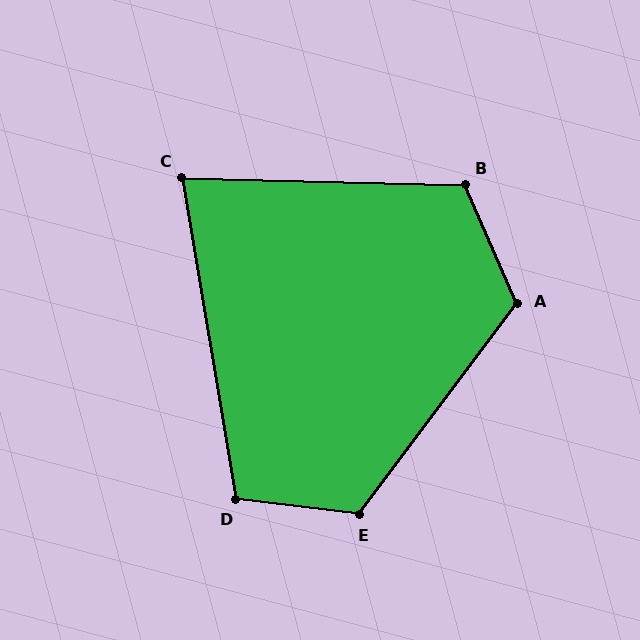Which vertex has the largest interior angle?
E, at approximately 120 degrees.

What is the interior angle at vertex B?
Approximately 115 degrees (obtuse).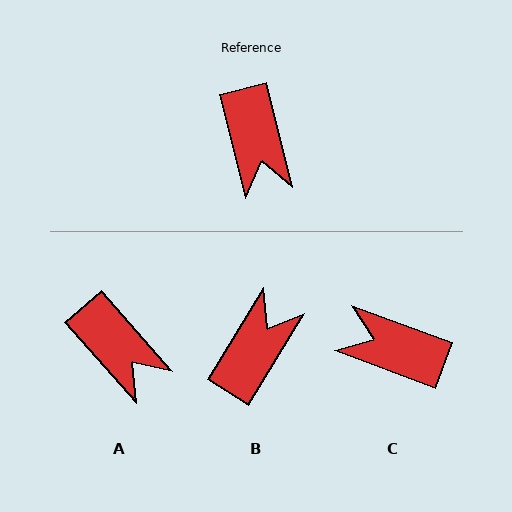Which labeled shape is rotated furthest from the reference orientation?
B, about 134 degrees away.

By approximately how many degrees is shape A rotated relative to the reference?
Approximately 27 degrees counter-clockwise.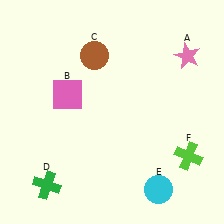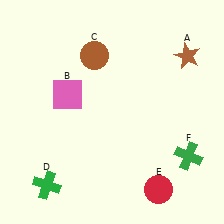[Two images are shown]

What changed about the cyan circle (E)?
In Image 1, E is cyan. In Image 2, it changed to red.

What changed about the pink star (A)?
In Image 1, A is pink. In Image 2, it changed to brown.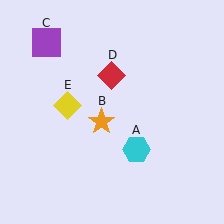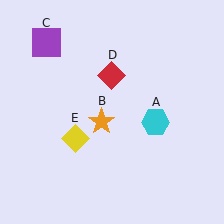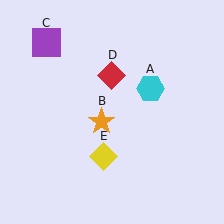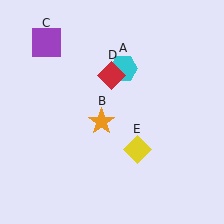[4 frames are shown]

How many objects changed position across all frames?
2 objects changed position: cyan hexagon (object A), yellow diamond (object E).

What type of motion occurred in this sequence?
The cyan hexagon (object A), yellow diamond (object E) rotated counterclockwise around the center of the scene.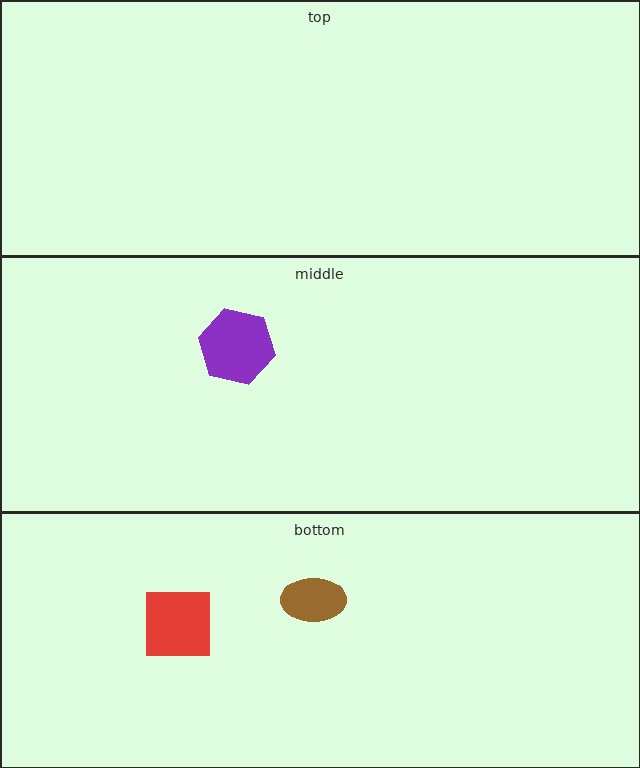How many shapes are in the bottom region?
2.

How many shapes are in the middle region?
1.